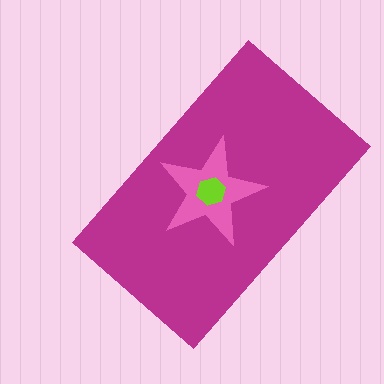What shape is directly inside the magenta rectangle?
The pink star.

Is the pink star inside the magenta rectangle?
Yes.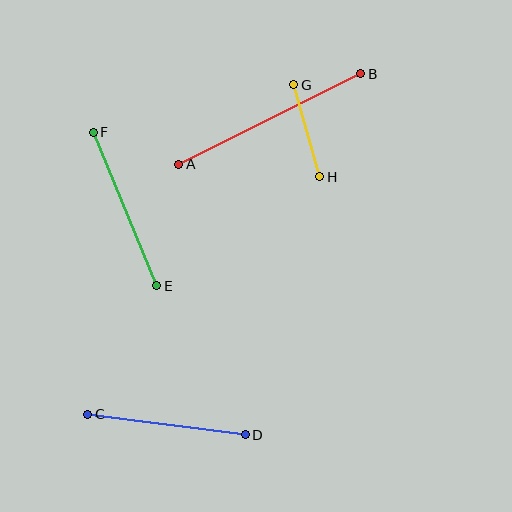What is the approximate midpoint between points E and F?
The midpoint is at approximately (125, 209) pixels.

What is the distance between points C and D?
The distance is approximately 159 pixels.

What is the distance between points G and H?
The distance is approximately 95 pixels.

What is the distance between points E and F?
The distance is approximately 166 pixels.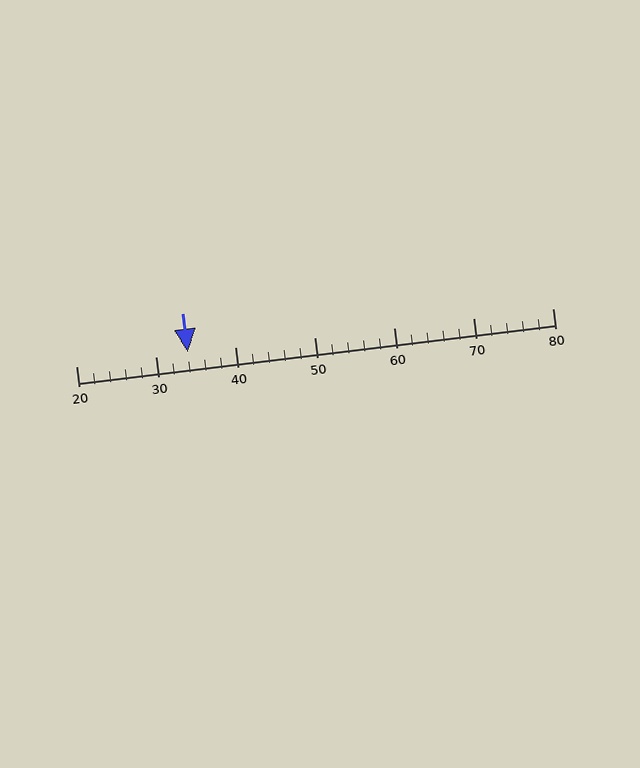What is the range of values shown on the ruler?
The ruler shows values from 20 to 80.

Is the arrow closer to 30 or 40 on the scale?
The arrow is closer to 30.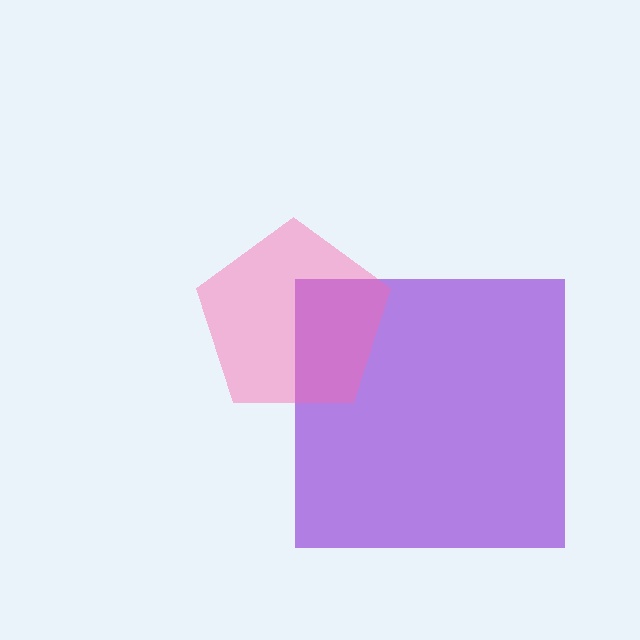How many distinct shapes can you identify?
There are 2 distinct shapes: a purple square, a pink pentagon.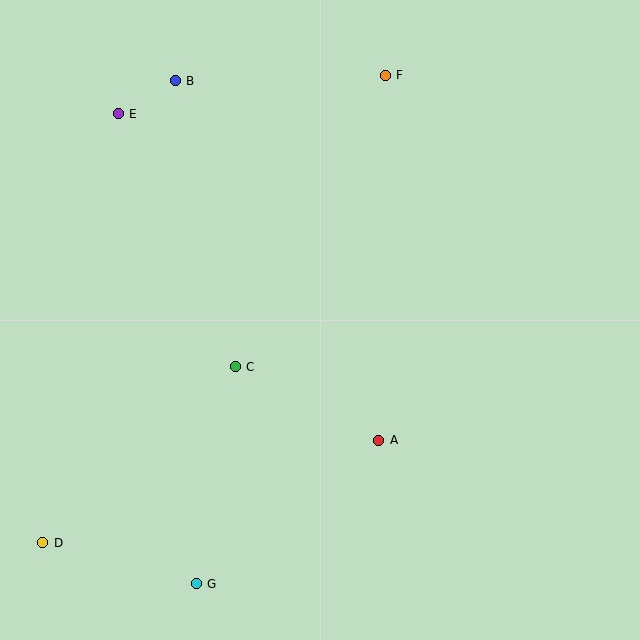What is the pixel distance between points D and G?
The distance between D and G is 159 pixels.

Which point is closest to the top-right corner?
Point F is closest to the top-right corner.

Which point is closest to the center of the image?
Point C at (235, 367) is closest to the center.